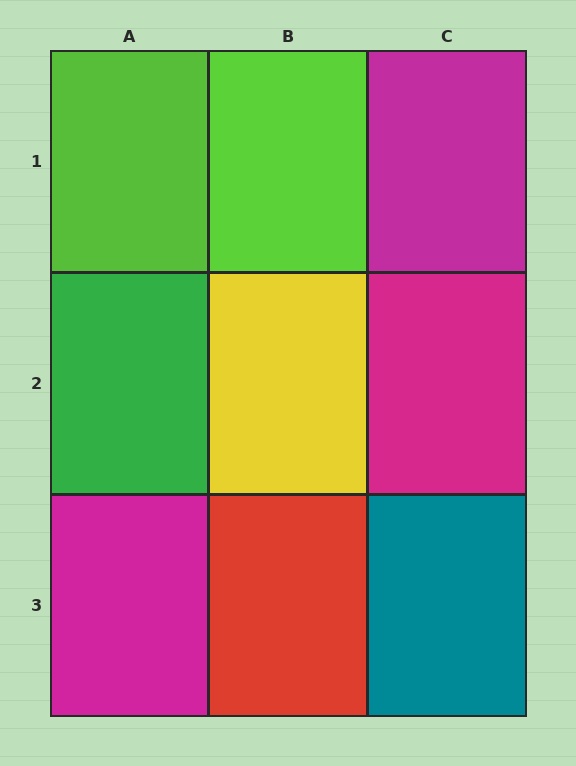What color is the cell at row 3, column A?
Magenta.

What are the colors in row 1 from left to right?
Lime, lime, magenta.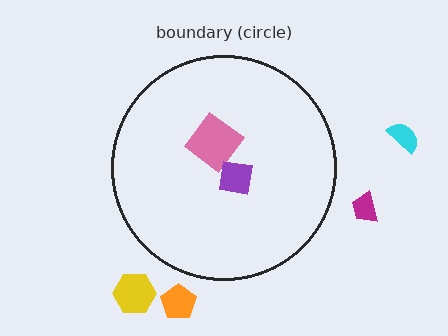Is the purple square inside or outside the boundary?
Inside.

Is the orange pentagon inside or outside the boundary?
Outside.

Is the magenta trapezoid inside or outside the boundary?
Outside.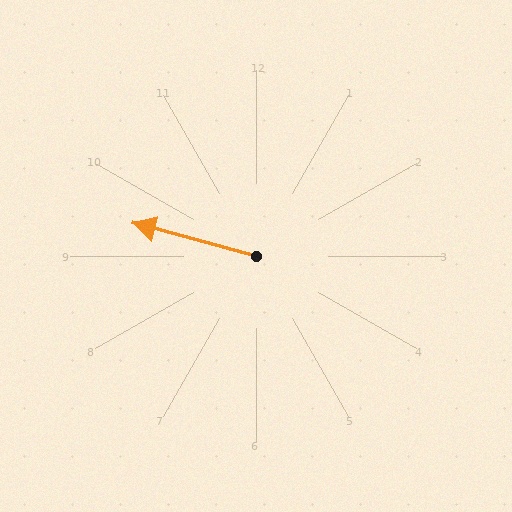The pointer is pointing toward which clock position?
Roughly 9 o'clock.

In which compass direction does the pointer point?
West.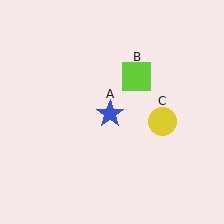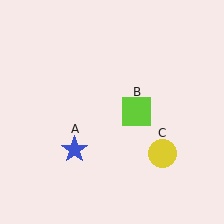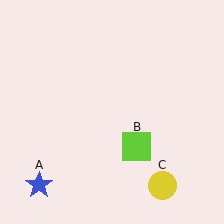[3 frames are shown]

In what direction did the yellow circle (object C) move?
The yellow circle (object C) moved down.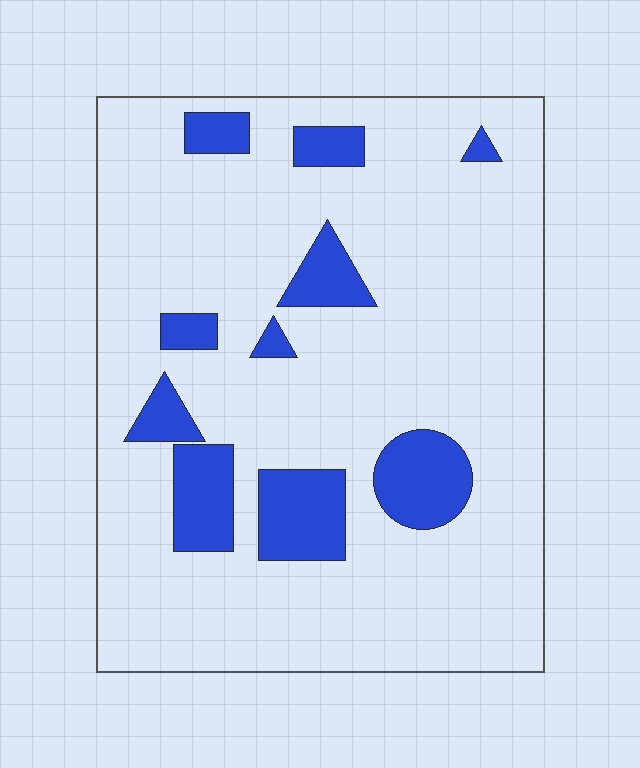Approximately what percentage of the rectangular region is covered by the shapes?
Approximately 15%.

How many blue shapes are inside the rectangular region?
10.